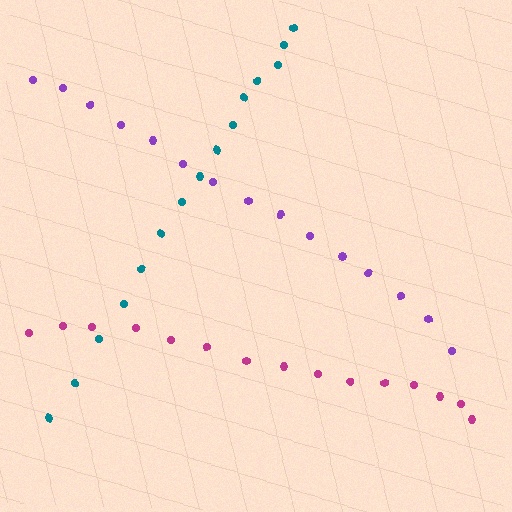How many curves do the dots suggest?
There are 3 distinct paths.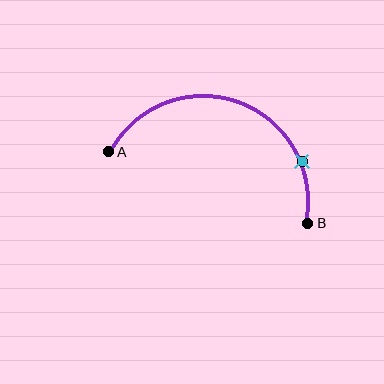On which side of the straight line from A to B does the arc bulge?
The arc bulges above the straight line connecting A and B.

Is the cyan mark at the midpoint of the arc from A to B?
No. The cyan mark lies on the arc but is closer to endpoint B. The arc midpoint would be at the point on the curve equidistant along the arc from both A and B.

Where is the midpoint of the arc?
The arc midpoint is the point on the curve farthest from the straight line joining A and B. It sits above that line.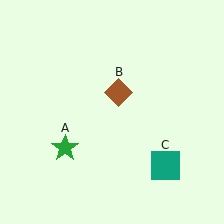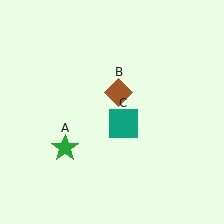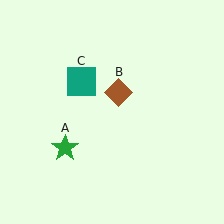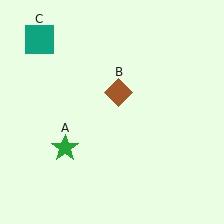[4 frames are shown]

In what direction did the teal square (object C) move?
The teal square (object C) moved up and to the left.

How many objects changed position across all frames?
1 object changed position: teal square (object C).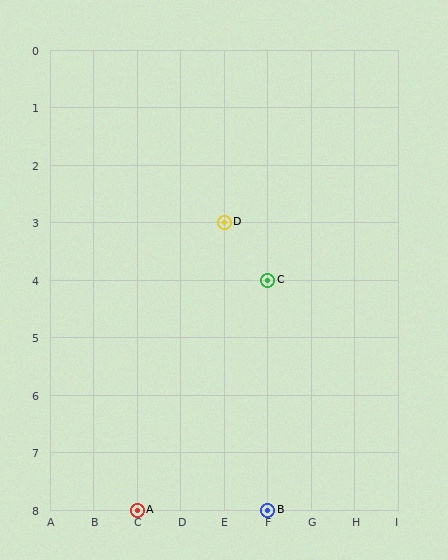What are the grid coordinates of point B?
Point B is at grid coordinates (F, 8).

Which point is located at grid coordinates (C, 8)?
Point A is at (C, 8).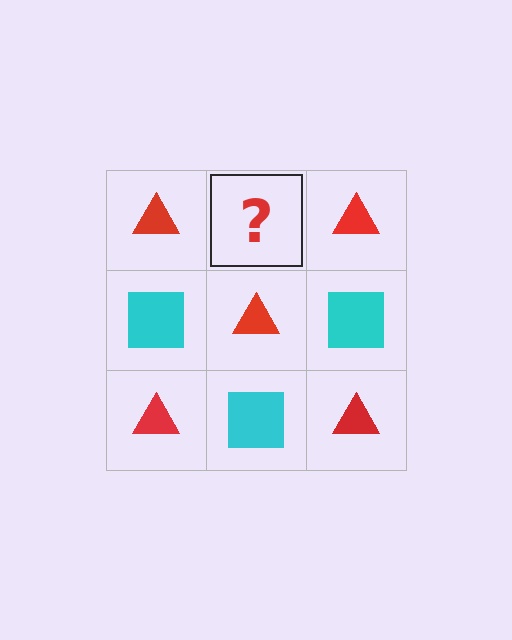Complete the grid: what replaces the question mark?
The question mark should be replaced with a cyan square.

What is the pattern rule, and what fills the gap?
The rule is that it alternates red triangle and cyan square in a checkerboard pattern. The gap should be filled with a cyan square.